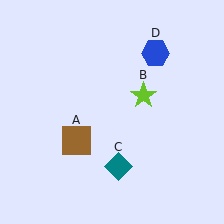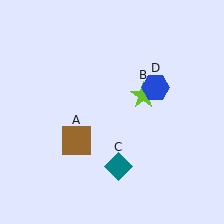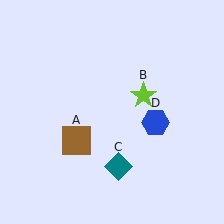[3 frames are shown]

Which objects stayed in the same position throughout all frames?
Brown square (object A) and lime star (object B) and teal diamond (object C) remained stationary.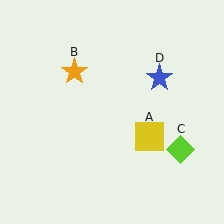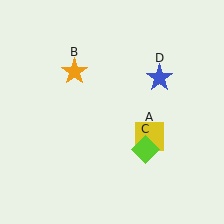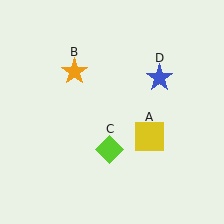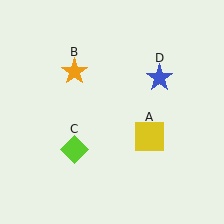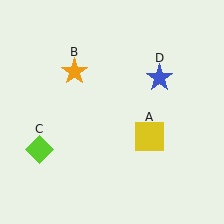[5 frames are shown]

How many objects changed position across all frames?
1 object changed position: lime diamond (object C).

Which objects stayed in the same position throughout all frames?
Yellow square (object A) and orange star (object B) and blue star (object D) remained stationary.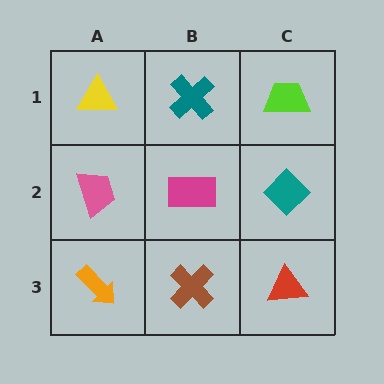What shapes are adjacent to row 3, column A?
A pink trapezoid (row 2, column A), a brown cross (row 3, column B).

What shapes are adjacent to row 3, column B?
A magenta rectangle (row 2, column B), an orange arrow (row 3, column A), a red triangle (row 3, column C).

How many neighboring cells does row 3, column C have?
2.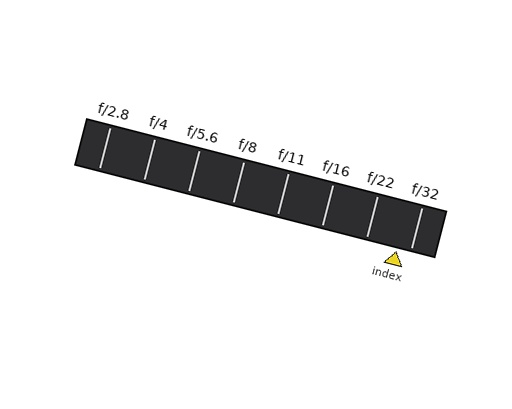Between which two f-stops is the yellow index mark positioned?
The index mark is between f/22 and f/32.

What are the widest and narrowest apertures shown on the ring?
The widest aperture shown is f/2.8 and the narrowest is f/32.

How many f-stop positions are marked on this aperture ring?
There are 8 f-stop positions marked.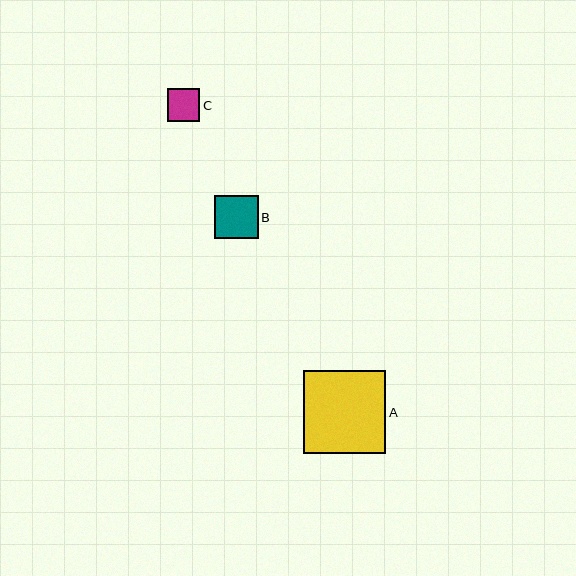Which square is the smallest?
Square C is the smallest with a size of approximately 32 pixels.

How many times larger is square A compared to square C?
Square A is approximately 2.6 times the size of square C.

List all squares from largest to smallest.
From largest to smallest: A, B, C.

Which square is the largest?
Square A is the largest with a size of approximately 83 pixels.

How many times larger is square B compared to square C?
Square B is approximately 1.3 times the size of square C.